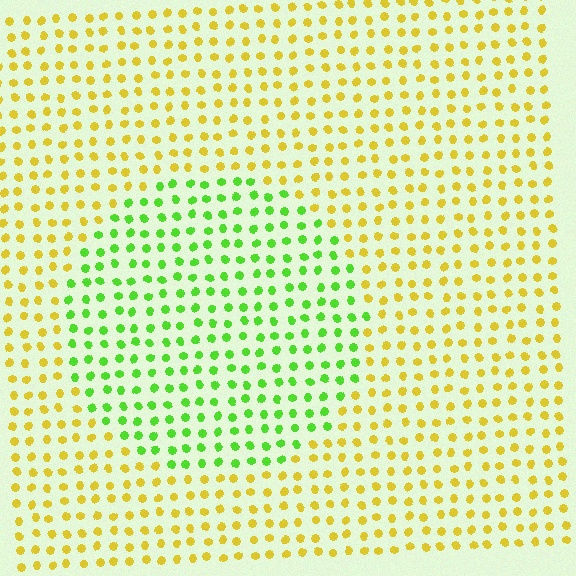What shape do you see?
I see a circle.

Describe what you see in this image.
The image is filled with small yellow elements in a uniform arrangement. A circle-shaped region is visible where the elements are tinted to a slightly different hue, forming a subtle color boundary.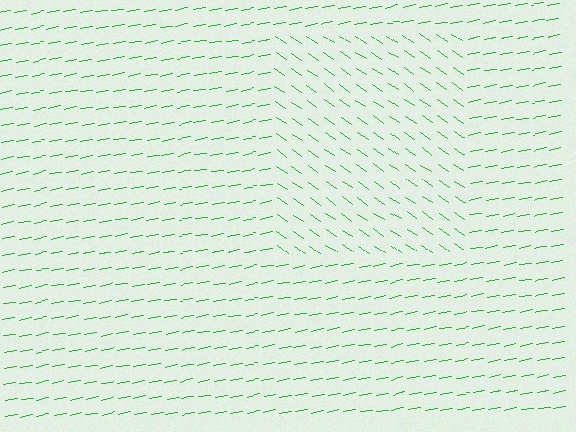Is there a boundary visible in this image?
Yes, there is a texture boundary formed by a change in line orientation.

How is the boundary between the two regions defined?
The boundary is defined purely by a change in line orientation (approximately 45 degrees difference). All lines are the same color and thickness.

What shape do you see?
I see a rectangle.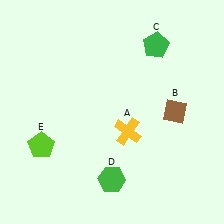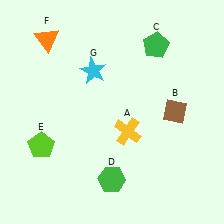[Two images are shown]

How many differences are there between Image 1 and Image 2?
There are 2 differences between the two images.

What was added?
An orange triangle (F), a cyan star (G) were added in Image 2.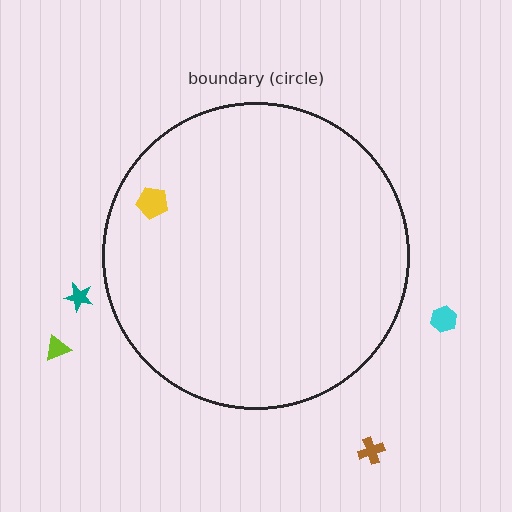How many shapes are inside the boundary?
1 inside, 4 outside.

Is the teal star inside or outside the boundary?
Outside.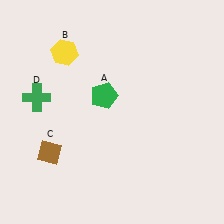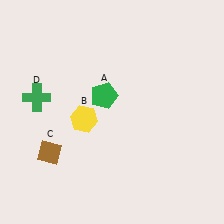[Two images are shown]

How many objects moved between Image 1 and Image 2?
1 object moved between the two images.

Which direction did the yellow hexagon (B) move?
The yellow hexagon (B) moved down.